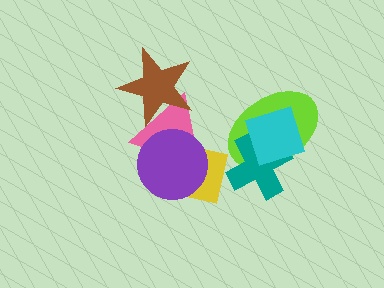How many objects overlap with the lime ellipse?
2 objects overlap with the lime ellipse.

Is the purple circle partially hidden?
No, no other shape covers it.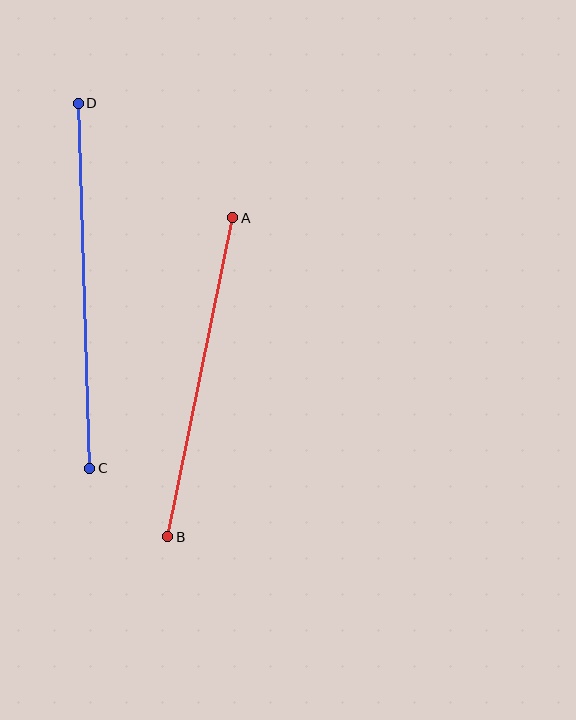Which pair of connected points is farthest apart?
Points C and D are farthest apart.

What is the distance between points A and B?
The distance is approximately 326 pixels.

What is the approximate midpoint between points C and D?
The midpoint is at approximately (84, 286) pixels.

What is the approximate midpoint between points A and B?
The midpoint is at approximately (200, 377) pixels.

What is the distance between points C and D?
The distance is approximately 365 pixels.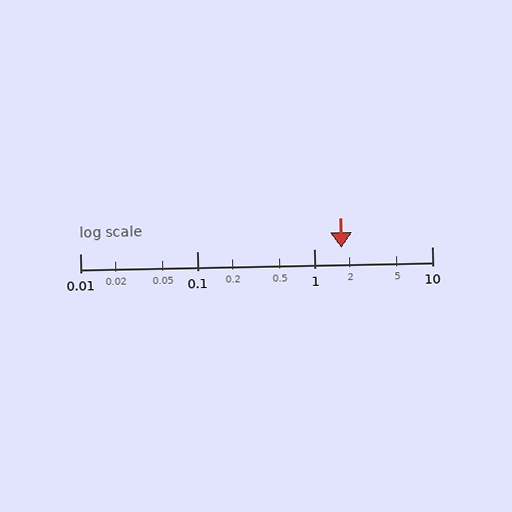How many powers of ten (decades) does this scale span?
The scale spans 3 decades, from 0.01 to 10.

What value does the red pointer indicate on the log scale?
The pointer indicates approximately 1.7.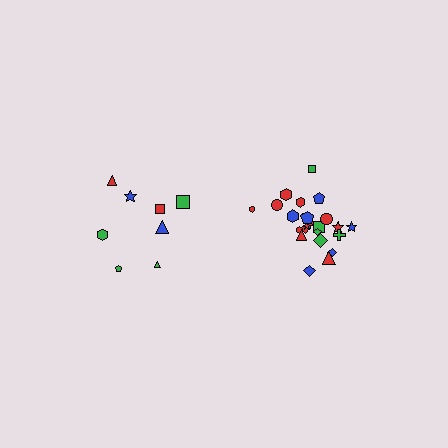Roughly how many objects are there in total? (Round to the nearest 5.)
Roughly 35 objects in total.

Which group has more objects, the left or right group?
The right group.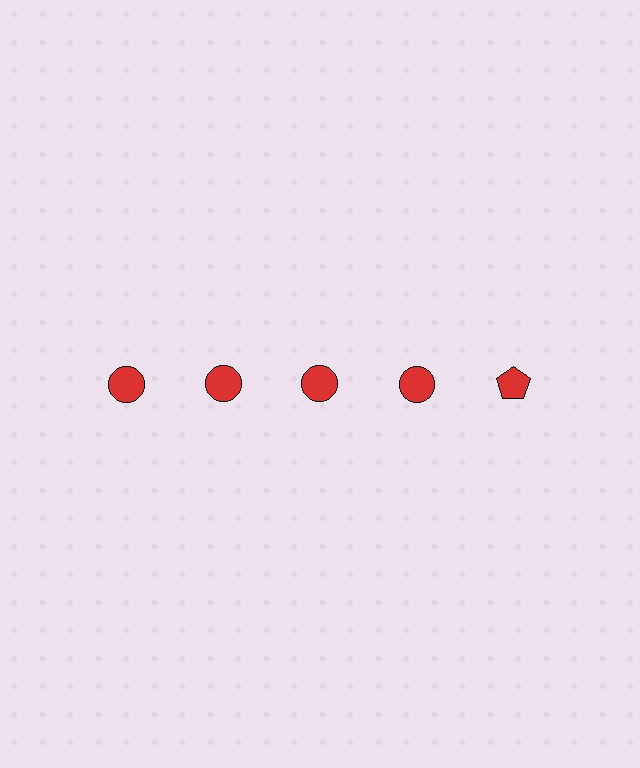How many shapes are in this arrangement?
There are 5 shapes arranged in a grid pattern.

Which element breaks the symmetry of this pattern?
The red pentagon in the top row, rightmost column breaks the symmetry. All other shapes are red circles.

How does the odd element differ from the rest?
It has a different shape: pentagon instead of circle.